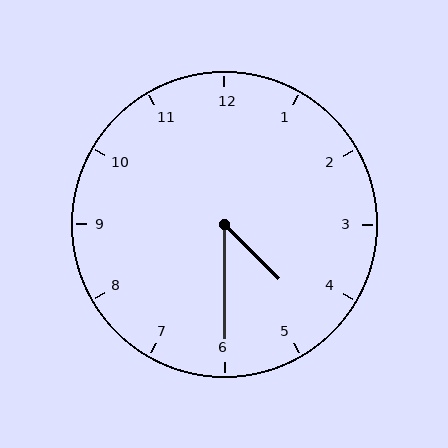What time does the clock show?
4:30.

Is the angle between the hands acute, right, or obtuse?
It is acute.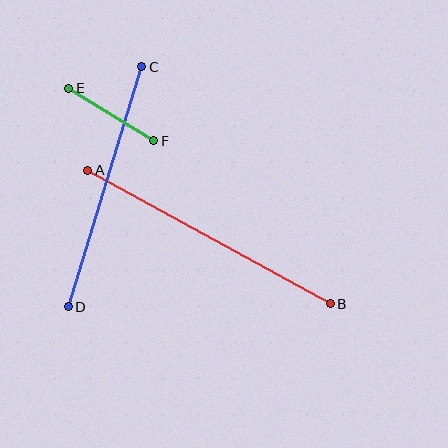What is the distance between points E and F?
The distance is approximately 100 pixels.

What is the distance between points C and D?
The distance is approximately 251 pixels.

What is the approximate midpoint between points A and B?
The midpoint is at approximately (209, 237) pixels.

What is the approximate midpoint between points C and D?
The midpoint is at approximately (105, 187) pixels.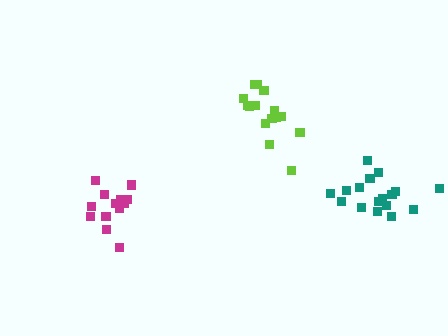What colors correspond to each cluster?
The clusters are colored: lime, teal, magenta.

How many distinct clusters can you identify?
There are 3 distinct clusters.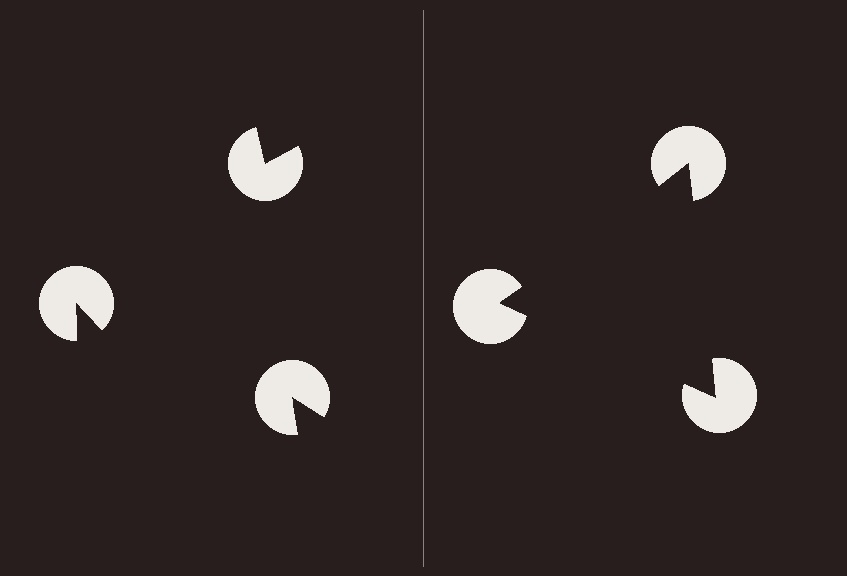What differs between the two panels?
The pac-man discs are positioned identically on both sides; only the wedge orientations differ. On the right they align to a triangle; on the left they are misaligned.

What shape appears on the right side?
An illusory triangle.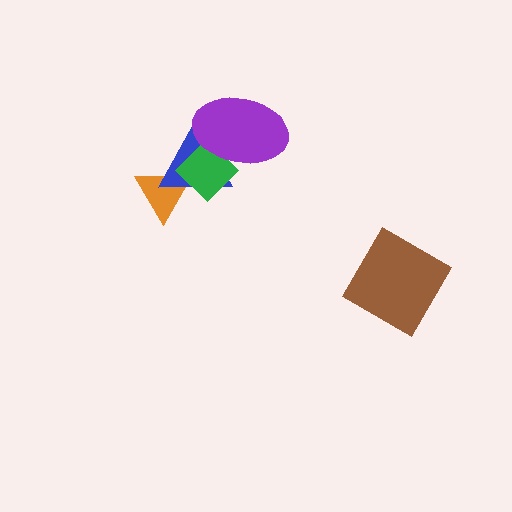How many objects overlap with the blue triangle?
3 objects overlap with the blue triangle.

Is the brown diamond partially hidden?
No, no other shape covers it.